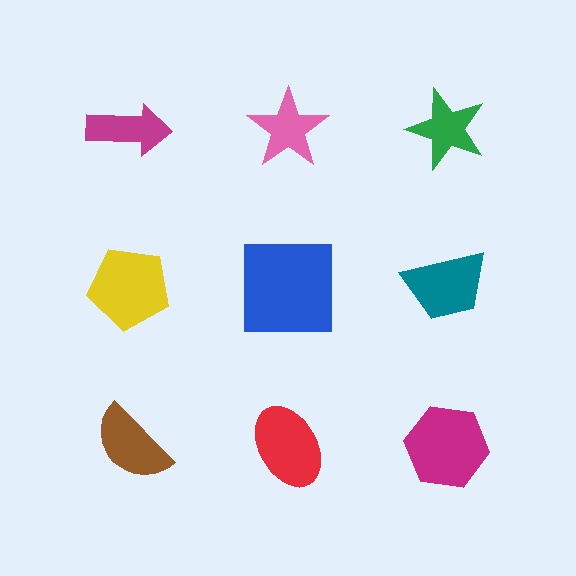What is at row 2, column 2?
A blue square.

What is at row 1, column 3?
A green star.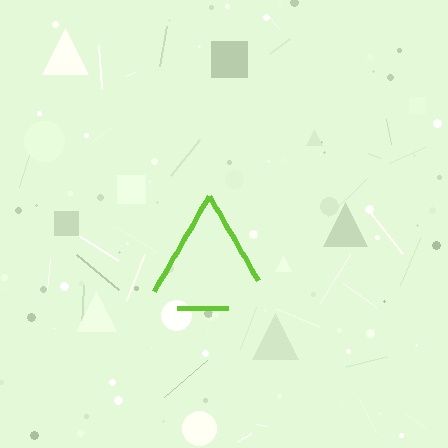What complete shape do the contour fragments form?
The contour fragments form a triangle.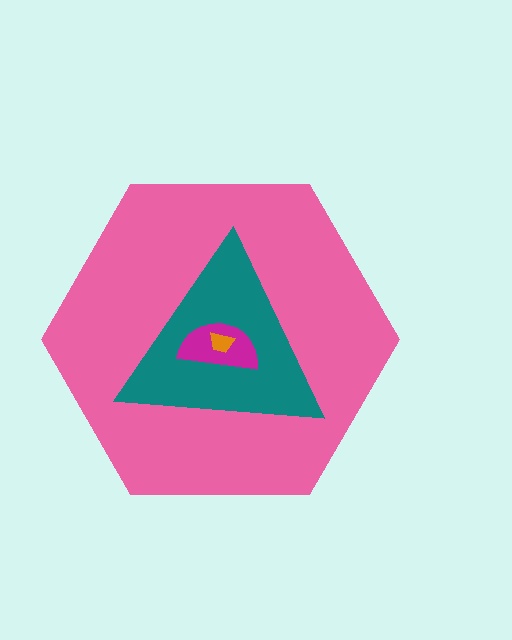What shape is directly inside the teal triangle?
The magenta semicircle.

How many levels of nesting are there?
4.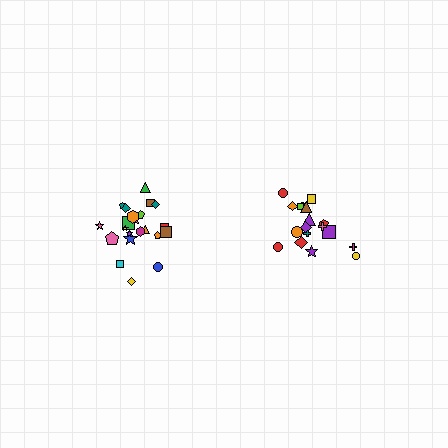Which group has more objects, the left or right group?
The left group.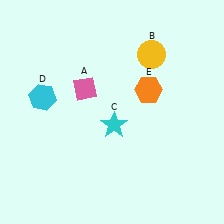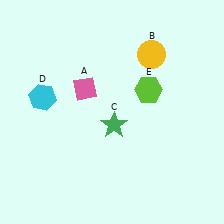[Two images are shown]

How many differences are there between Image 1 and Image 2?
There are 2 differences between the two images.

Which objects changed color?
C changed from cyan to green. E changed from orange to lime.